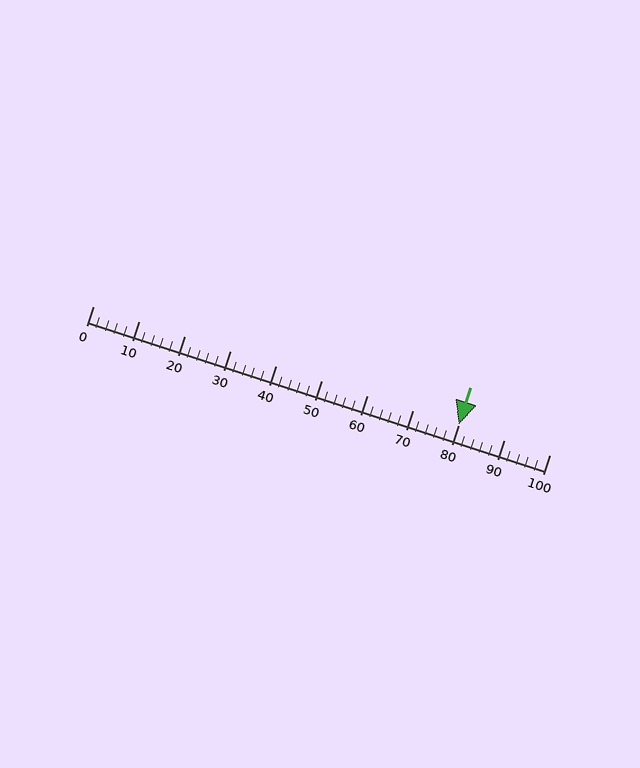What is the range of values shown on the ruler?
The ruler shows values from 0 to 100.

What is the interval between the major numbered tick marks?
The major tick marks are spaced 10 units apart.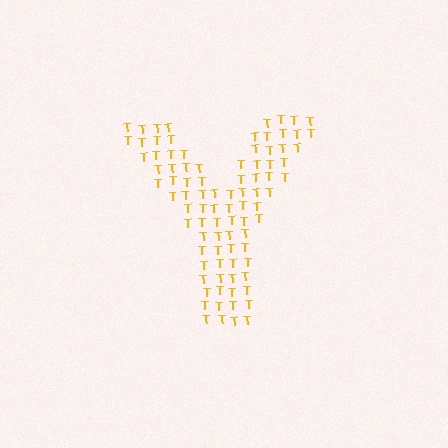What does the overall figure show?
The overall figure shows the letter Y.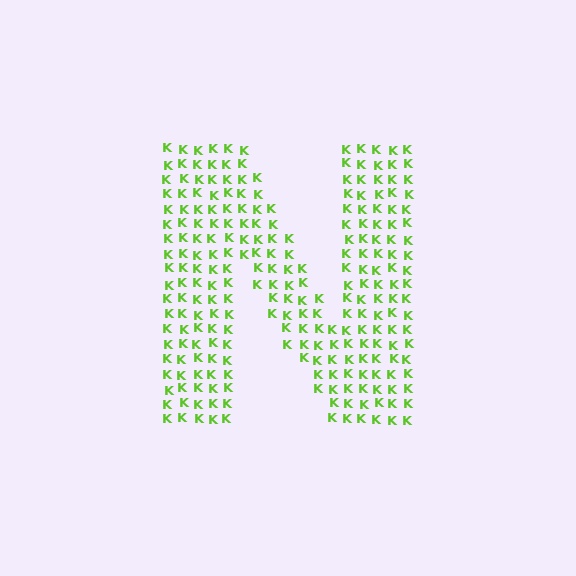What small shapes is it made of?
It is made of small letter K's.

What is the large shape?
The large shape is the letter N.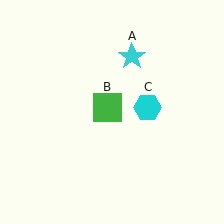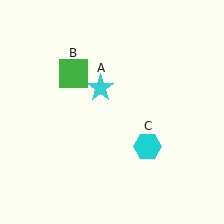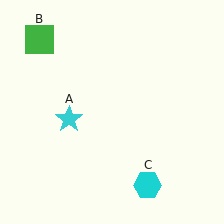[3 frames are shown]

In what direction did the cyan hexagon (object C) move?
The cyan hexagon (object C) moved down.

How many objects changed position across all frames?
3 objects changed position: cyan star (object A), green square (object B), cyan hexagon (object C).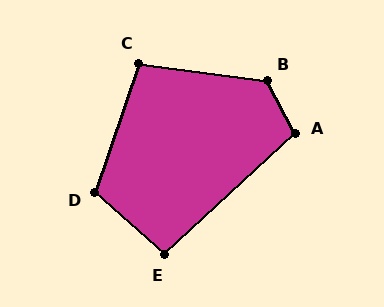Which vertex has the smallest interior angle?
E, at approximately 95 degrees.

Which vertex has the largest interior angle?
B, at approximately 125 degrees.